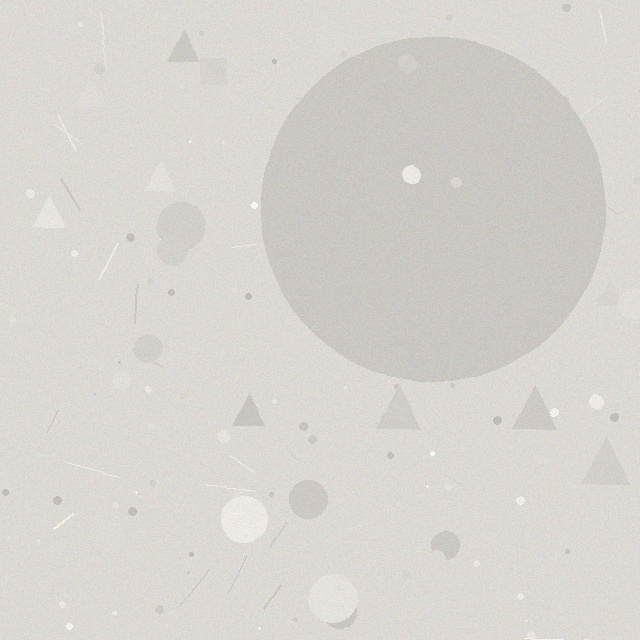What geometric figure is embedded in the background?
A circle is embedded in the background.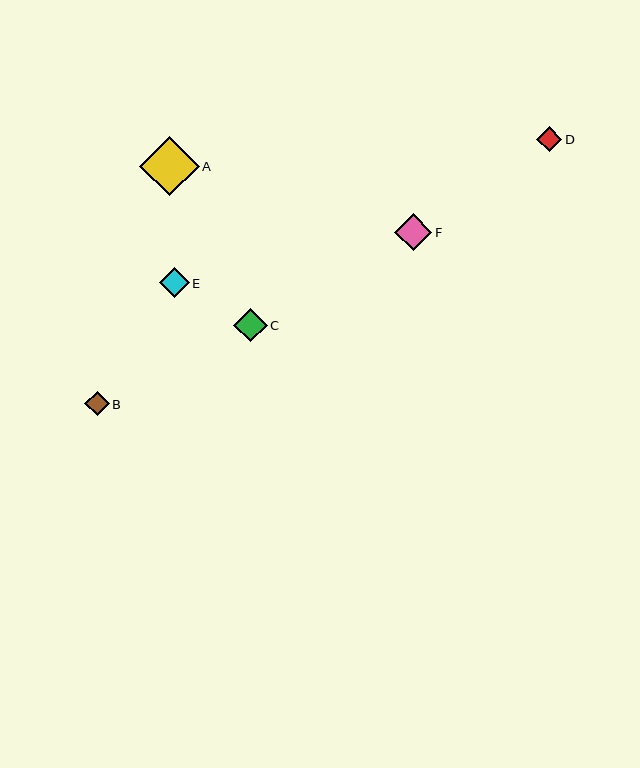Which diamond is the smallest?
Diamond B is the smallest with a size of approximately 24 pixels.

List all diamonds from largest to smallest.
From largest to smallest: A, F, C, E, D, B.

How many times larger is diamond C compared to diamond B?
Diamond C is approximately 1.4 times the size of diamond B.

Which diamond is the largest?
Diamond A is the largest with a size of approximately 59 pixels.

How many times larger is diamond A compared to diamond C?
Diamond A is approximately 1.8 times the size of diamond C.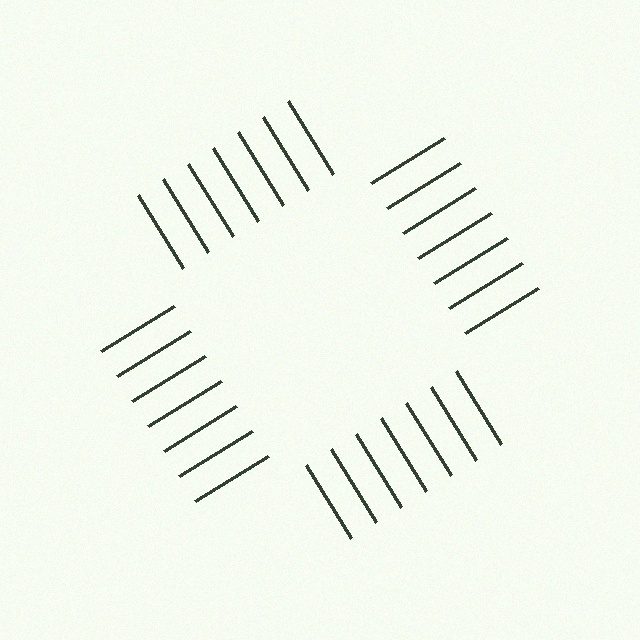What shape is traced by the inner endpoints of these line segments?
An illusory square — the line segments terminate on its edges but no continuous stroke is drawn.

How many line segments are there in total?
28 — 7 along each of the 4 edges.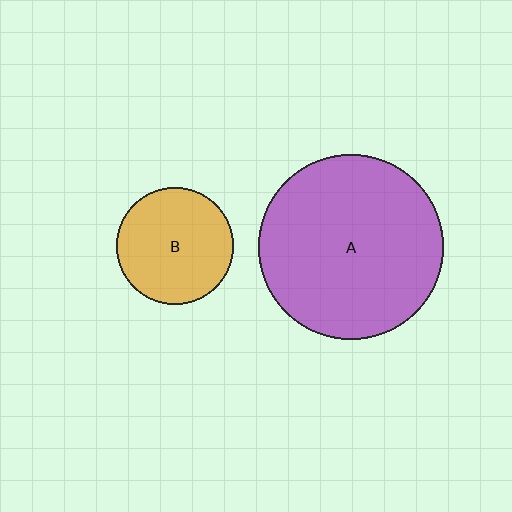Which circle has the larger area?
Circle A (purple).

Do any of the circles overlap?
No, none of the circles overlap.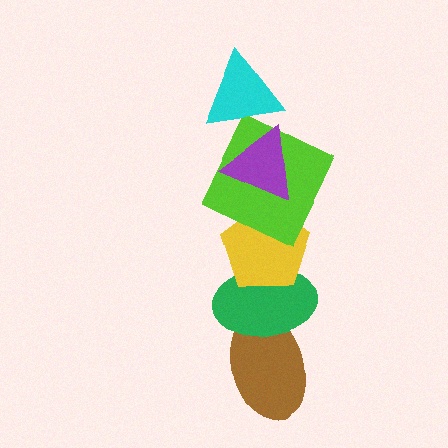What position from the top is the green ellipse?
The green ellipse is 5th from the top.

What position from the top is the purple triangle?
The purple triangle is 2nd from the top.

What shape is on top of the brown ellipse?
The green ellipse is on top of the brown ellipse.